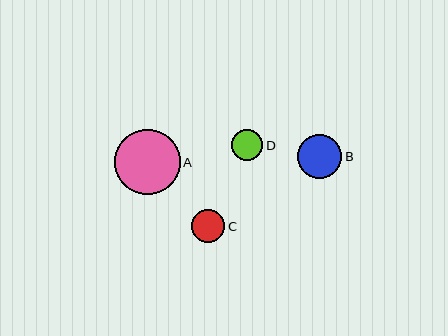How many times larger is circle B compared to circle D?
Circle B is approximately 1.4 times the size of circle D.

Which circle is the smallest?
Circle D is the smallest with a size of approximately 31 pixels.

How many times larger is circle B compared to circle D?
Circle B is approximately 1.4 times the size of circle D.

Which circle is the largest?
Circle A is the largest with a size of approximately 66 pixels.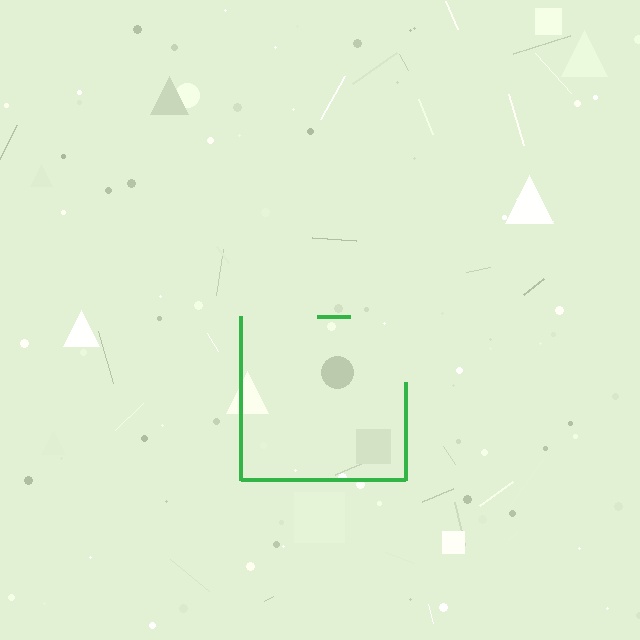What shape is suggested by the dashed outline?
The dashed outline suggests a square.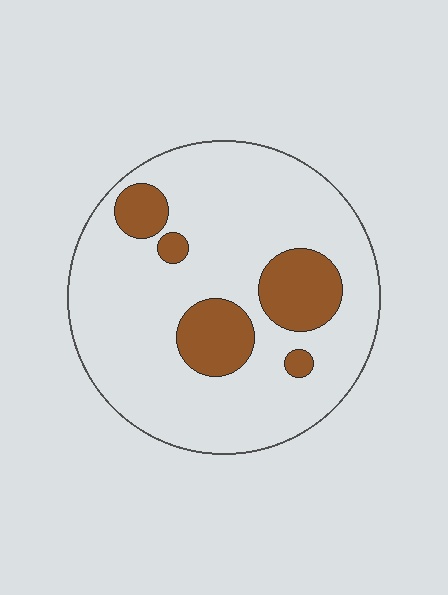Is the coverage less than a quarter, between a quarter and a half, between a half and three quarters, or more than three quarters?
Less than a quarter.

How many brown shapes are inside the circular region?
5.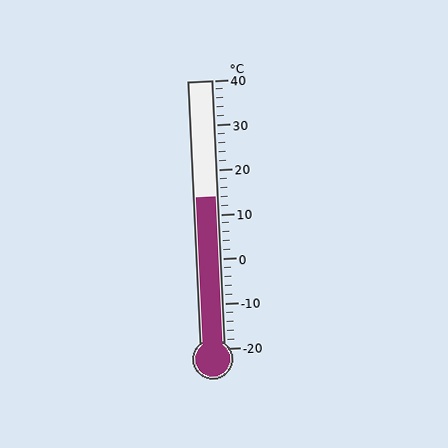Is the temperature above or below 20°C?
The temperature is below 20°C.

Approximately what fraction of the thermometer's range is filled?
The thermometer is filled to approximately 55% of its range.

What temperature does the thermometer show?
The thermometer shows approximately 14°C.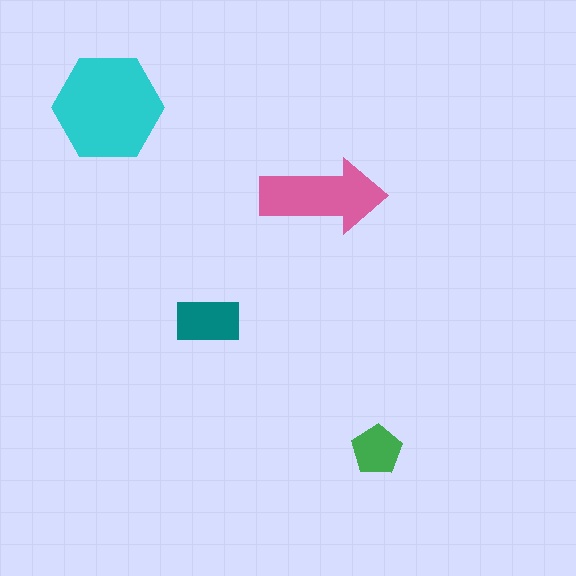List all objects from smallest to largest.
The green pentagon, the teal rectangle, the pink arrow, the cyan hexagon.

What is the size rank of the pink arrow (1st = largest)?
2nd.